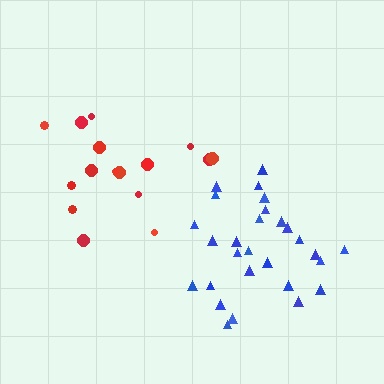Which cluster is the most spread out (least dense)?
Red.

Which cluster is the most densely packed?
Blue.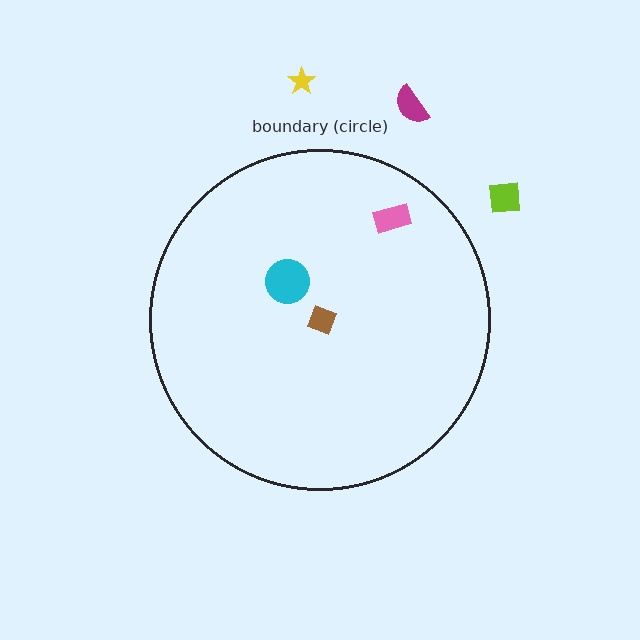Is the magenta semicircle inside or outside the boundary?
Outside.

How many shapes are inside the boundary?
3 inside, 3 outside.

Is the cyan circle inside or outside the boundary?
Inside.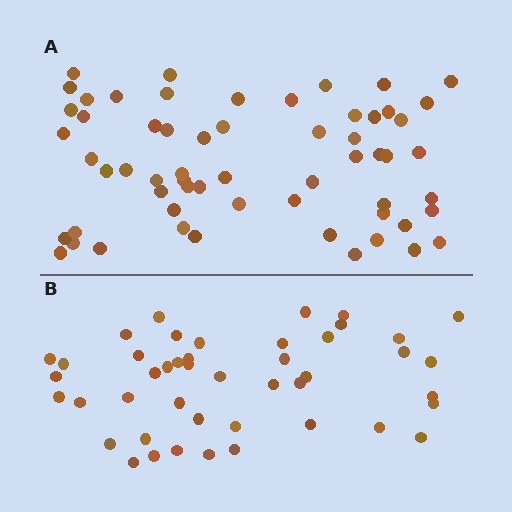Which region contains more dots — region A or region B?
Region A (the top region) has more dots.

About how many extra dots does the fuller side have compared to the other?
Region A has approximately 15 more dots than region B.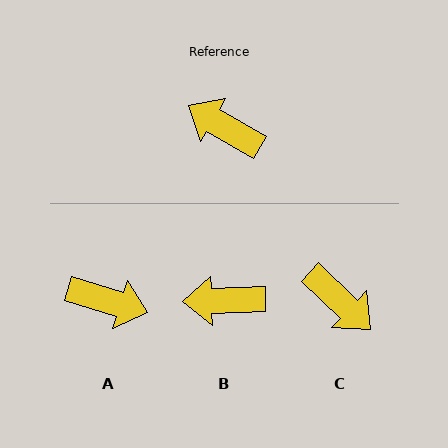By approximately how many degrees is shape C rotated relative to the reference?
Approximately 167 degrees counter-clockwise.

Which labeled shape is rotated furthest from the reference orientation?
A, about 167 degrees away.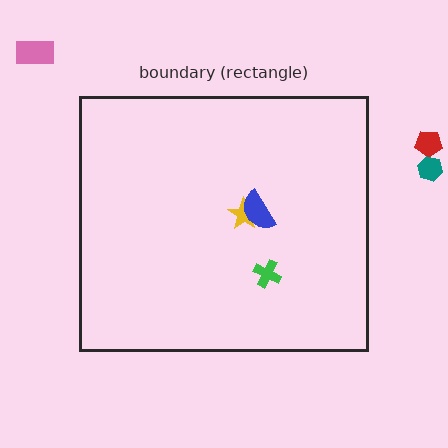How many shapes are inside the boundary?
3 inside, 3 outside.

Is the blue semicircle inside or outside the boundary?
Inside.